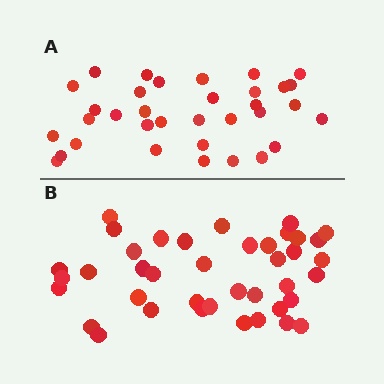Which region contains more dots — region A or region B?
Region B (the bottom region) has more dots.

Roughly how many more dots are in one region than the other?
Region B has about 6 more dots than region A.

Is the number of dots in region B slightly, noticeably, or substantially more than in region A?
Region B has only slightly more — the two regions are fairly close. The ratio is roughly 1.2 to 1.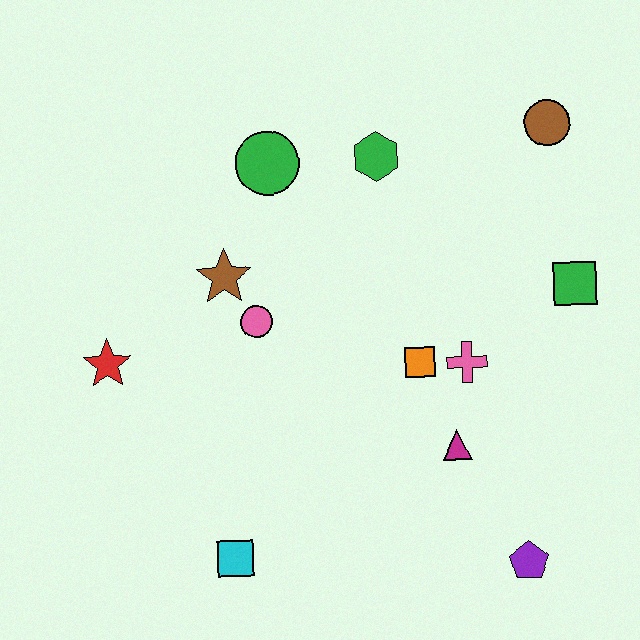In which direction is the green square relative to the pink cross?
The green square is to the right of the pink cross.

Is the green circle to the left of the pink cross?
Yes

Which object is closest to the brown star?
The pink circle is closest to the brown star.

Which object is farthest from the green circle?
The purple pentagon is farthest from the green circle.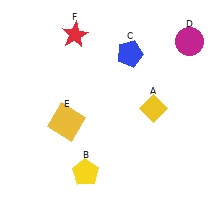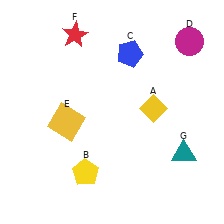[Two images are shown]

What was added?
A teal triangle (G) was added in Image 2.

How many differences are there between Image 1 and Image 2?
There is 1 difference between the two images.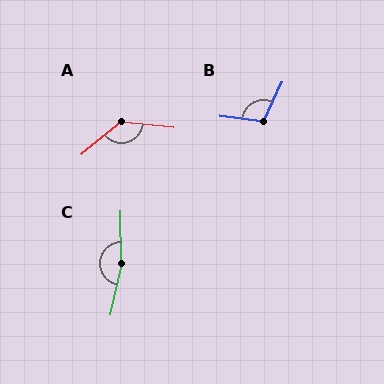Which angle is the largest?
C, at approximately 166 degrees.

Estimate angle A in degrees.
Approximately 134 degrees.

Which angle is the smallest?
B, at approximately 108 degrees.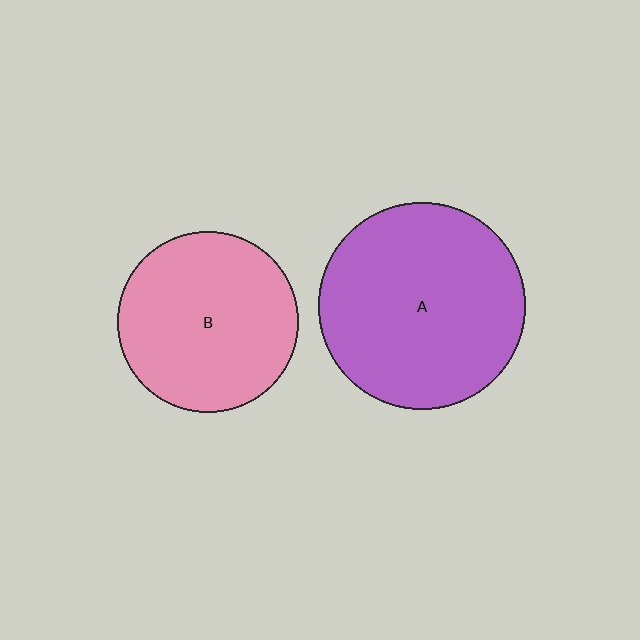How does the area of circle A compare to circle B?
Approximately 1.3 times.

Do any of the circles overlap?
No, none of the circles overlap.